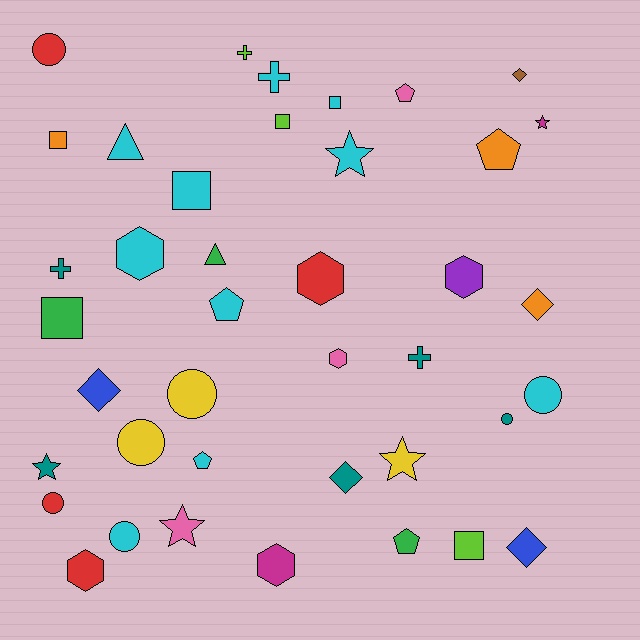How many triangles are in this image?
There are 2 triangles.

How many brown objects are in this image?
There is 1 brown object.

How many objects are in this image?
There are 40 objects.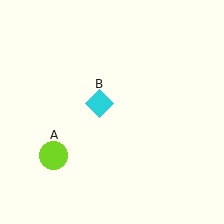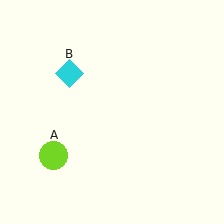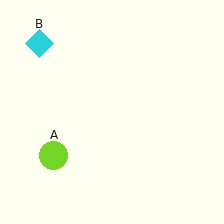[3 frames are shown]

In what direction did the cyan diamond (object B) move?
The cyan diamond (object B) moved up and to the left.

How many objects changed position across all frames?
1 object changed position: cyan diamond (object B).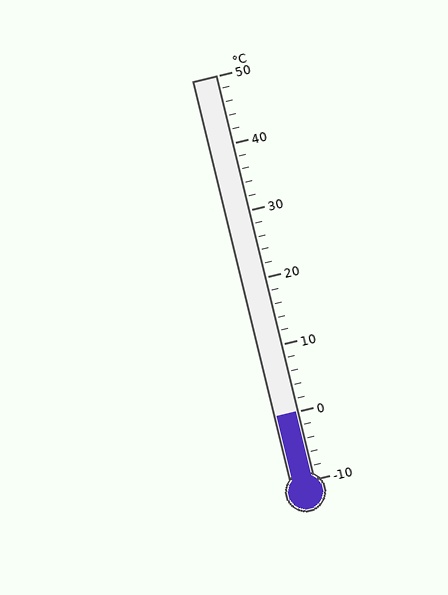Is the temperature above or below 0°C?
The temperature is at 0°C.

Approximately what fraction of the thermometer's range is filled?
The thermometer is filled to approximately 15% of its range.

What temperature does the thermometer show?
The thermometer shows approximately 0°C.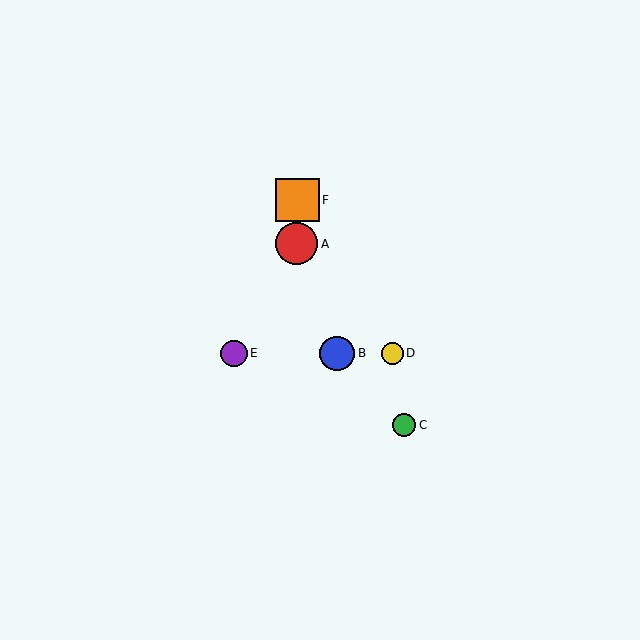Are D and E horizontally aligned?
Yes, both are at y≈353.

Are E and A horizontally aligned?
No, E is at y≈353 and A is at y≈244.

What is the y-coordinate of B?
Object B is at y≈353.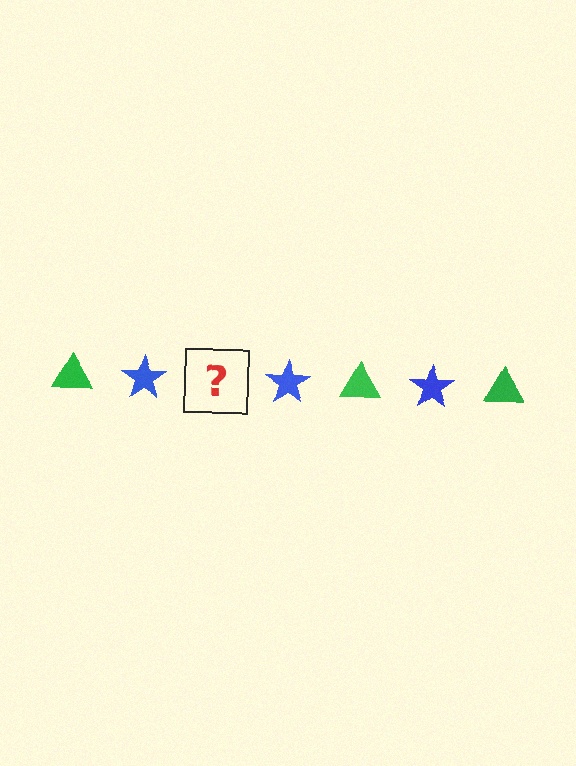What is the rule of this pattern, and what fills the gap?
The rule is that the pattern alternates between green triangle and blue star. The gap should be filled with a green triangle.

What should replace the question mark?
The question mark should be replaced with a green triangle.